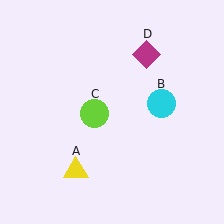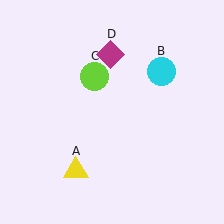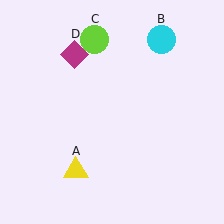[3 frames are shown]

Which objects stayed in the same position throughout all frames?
Yellow triangle (object A) remained stationary.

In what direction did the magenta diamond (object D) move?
The magenta diamond (object D) moved left.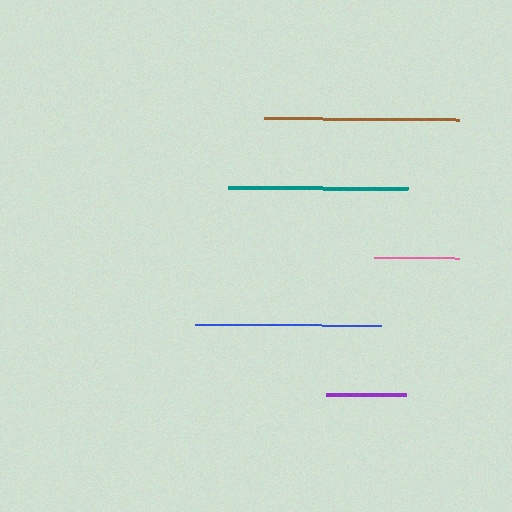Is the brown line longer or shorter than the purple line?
The brown line is longer than the purple line.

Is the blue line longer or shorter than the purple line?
The blue line is longer than the purple line.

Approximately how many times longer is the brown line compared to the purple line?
The brown line is approximately 2.5 times the length of the purple line.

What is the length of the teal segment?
The teal segment is approximately 180 pixels long.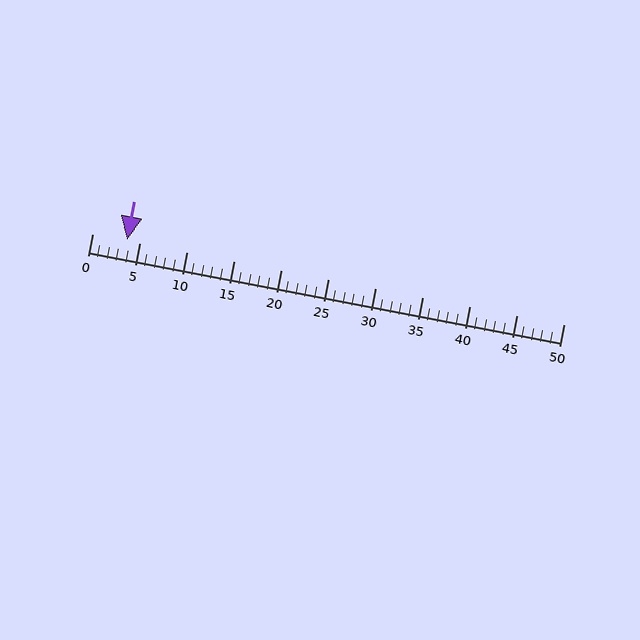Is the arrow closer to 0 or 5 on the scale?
The arrow is closer to 5.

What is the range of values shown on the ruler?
The ruler shows values from 0 to 50.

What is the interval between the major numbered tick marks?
The major tick marks are spaced 5 units apart.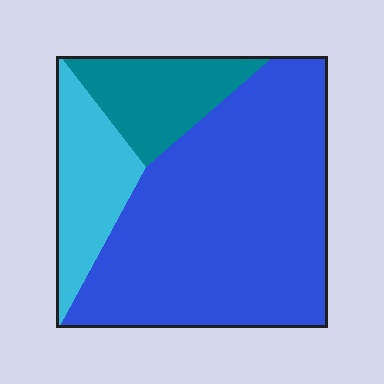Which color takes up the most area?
Blue, at roughly 65%.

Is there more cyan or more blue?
Blue.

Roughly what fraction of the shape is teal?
Teal covers 16% of the shape.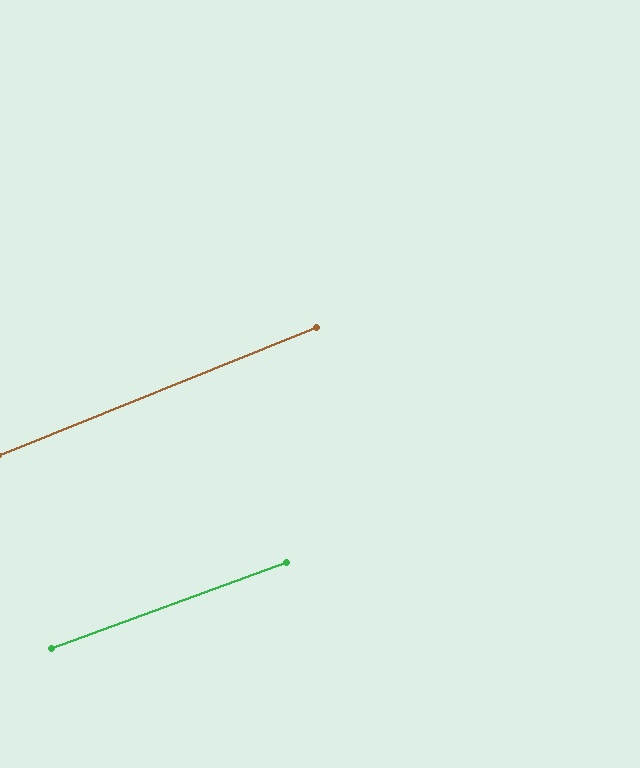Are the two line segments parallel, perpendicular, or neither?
Parallel — their directions differ by only 1.7°.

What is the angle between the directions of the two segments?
Approximately 2 degrees.